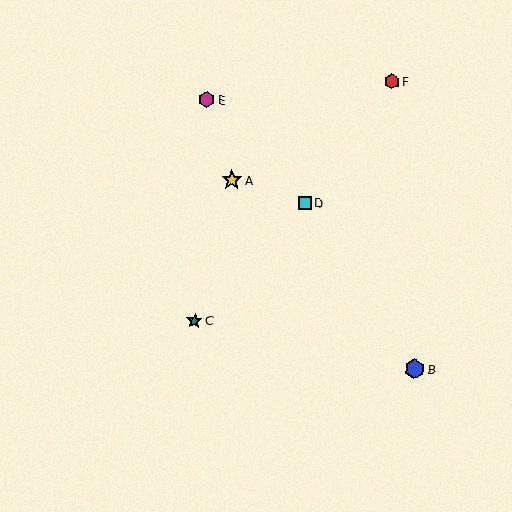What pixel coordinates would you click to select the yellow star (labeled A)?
Click at (232, 180) to select the yellow star A.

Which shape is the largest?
The blue hexagon (labeled B) is the largest.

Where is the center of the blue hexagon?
The center of the blue hexagon is at (415, 369).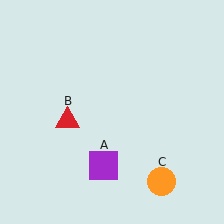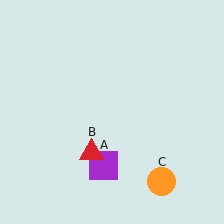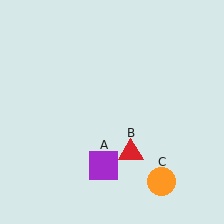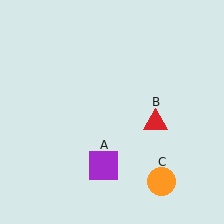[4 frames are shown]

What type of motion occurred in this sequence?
The red triangle (object B) rotated counterclockwise around the center of the scene.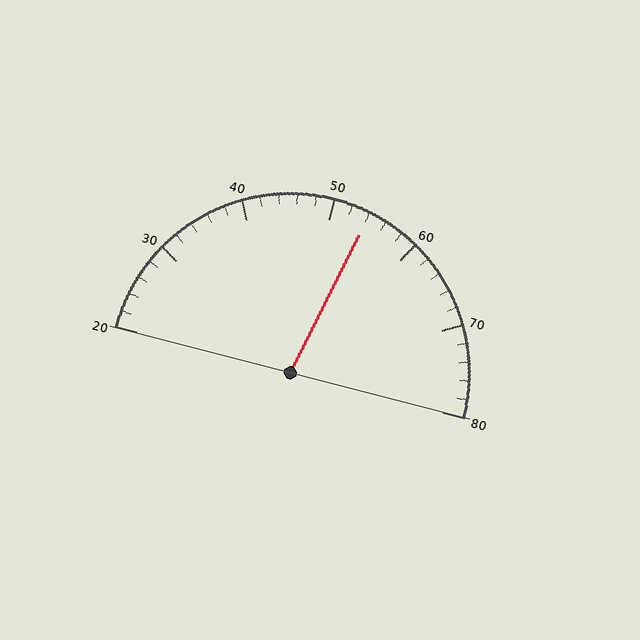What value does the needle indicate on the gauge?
The needle indicates approximately 54.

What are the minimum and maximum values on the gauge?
The gauge ranges from 20 to 80.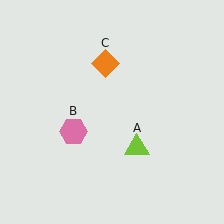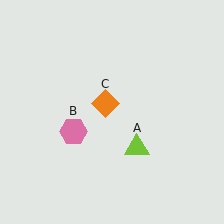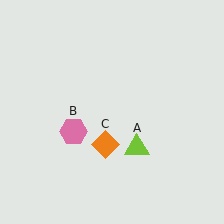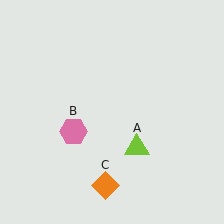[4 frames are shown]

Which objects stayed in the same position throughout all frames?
Lime triangle (object A) and pink hexagon (object B) remained stationary.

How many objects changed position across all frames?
1 object changed position: orange diamond (object C).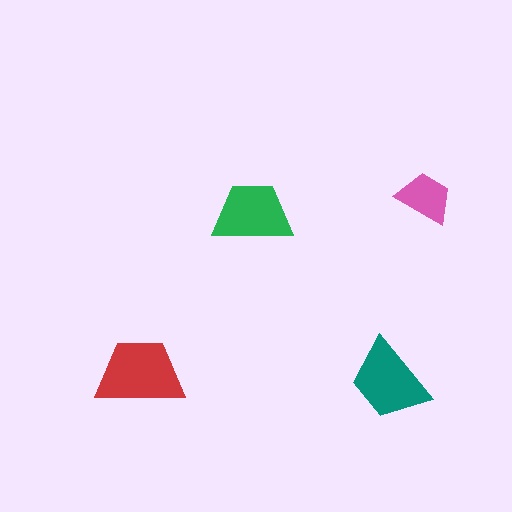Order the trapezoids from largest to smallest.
the red one, the teal one, the green one, the pink one.